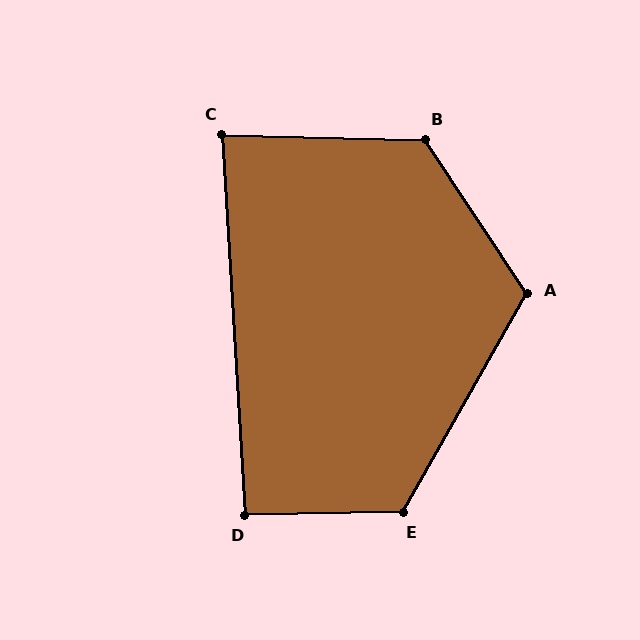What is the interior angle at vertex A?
Approximately 117 degrees (obtuse).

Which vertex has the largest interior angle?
B, at approximately 125 degrees.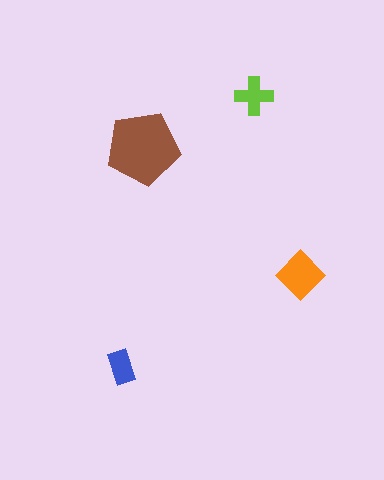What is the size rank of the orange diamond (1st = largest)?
2nd.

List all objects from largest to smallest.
The brown pentagon, the orange diamond, the lime cross, the blue rectangle.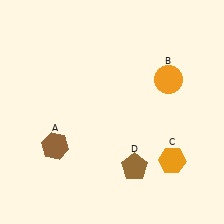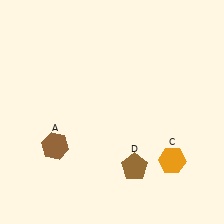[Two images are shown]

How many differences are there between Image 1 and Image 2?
There is 1 difference between the two images.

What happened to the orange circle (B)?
The orange circle (B) was removed in Image 2. It was in the top-right area of Image 1.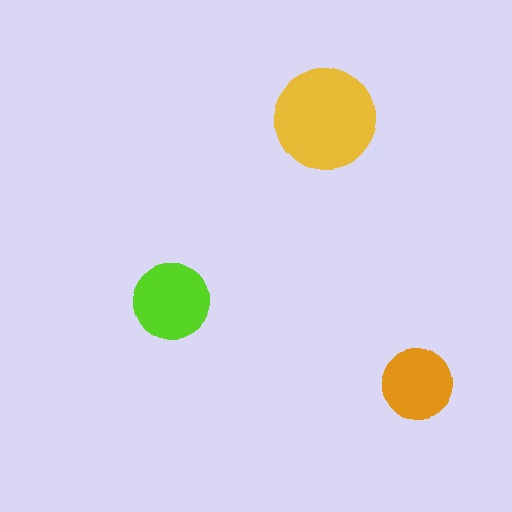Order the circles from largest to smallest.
the yellow one, the lime one, the orange one.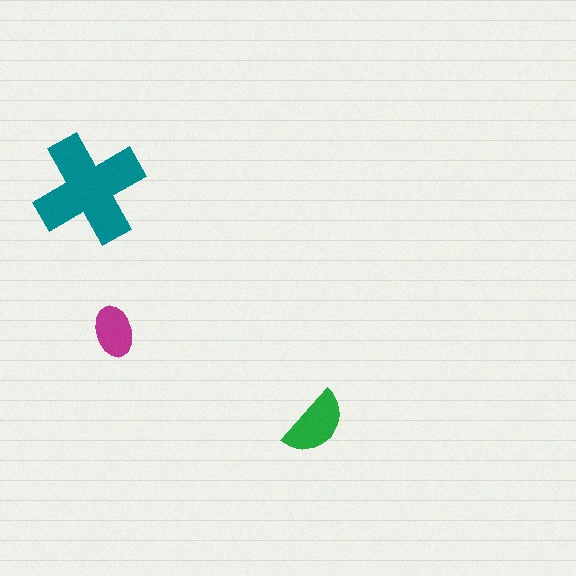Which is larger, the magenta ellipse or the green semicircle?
The green semicircle.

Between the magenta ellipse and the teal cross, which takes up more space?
The teal cross.